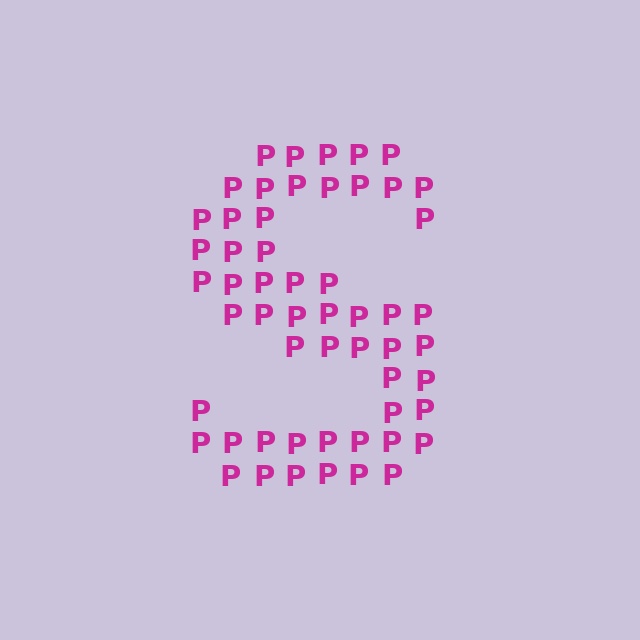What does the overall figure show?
The overall figure shows the letter S.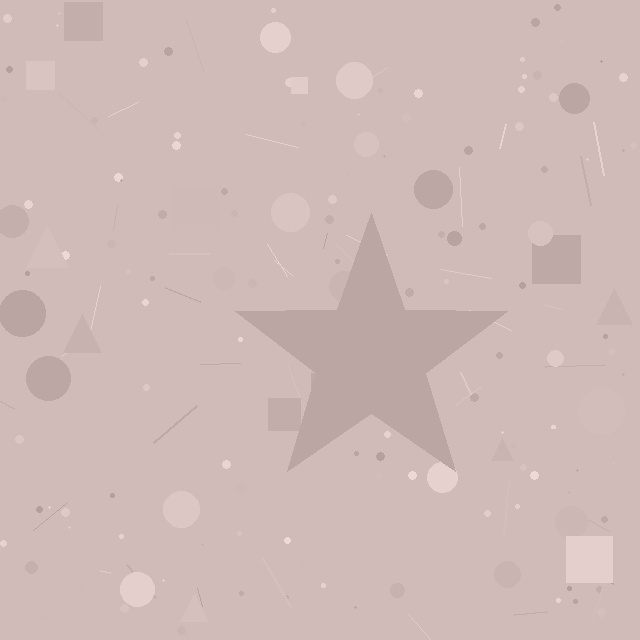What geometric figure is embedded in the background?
A star is embedded in the background.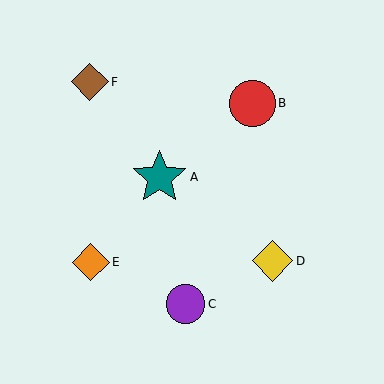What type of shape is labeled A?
Shape A is a teal star.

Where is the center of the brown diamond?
The center of the brown diamond is at (90, 82).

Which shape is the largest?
The teal star (labeled A) is the largest.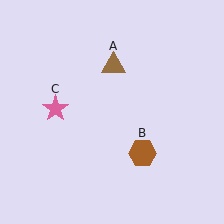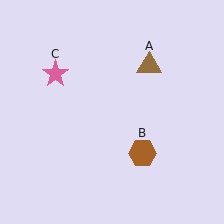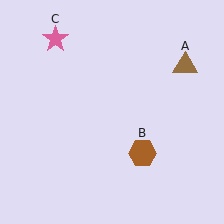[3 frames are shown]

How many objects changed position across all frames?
2 objects changed position: brown triangle (object A), pink star (object C).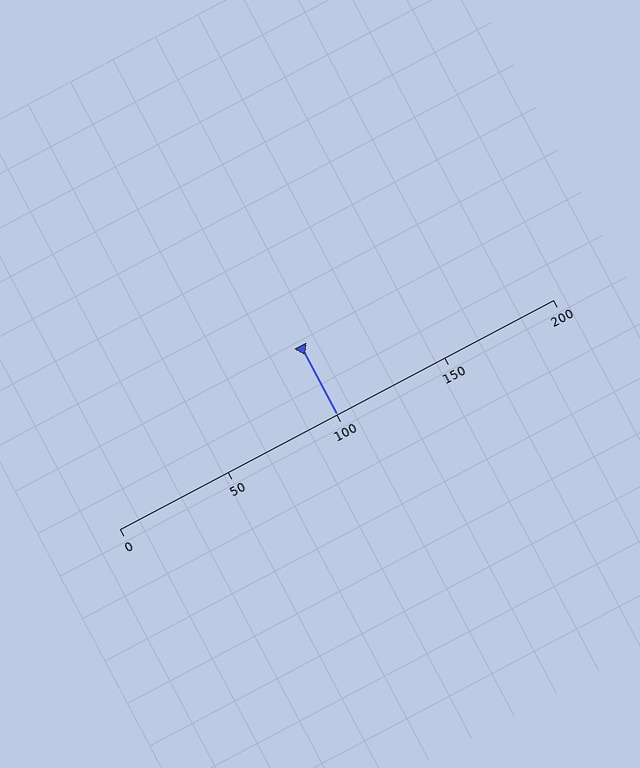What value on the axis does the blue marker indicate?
The marker indicates approximately 100.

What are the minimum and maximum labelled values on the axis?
The axis runs from 0 to 200.